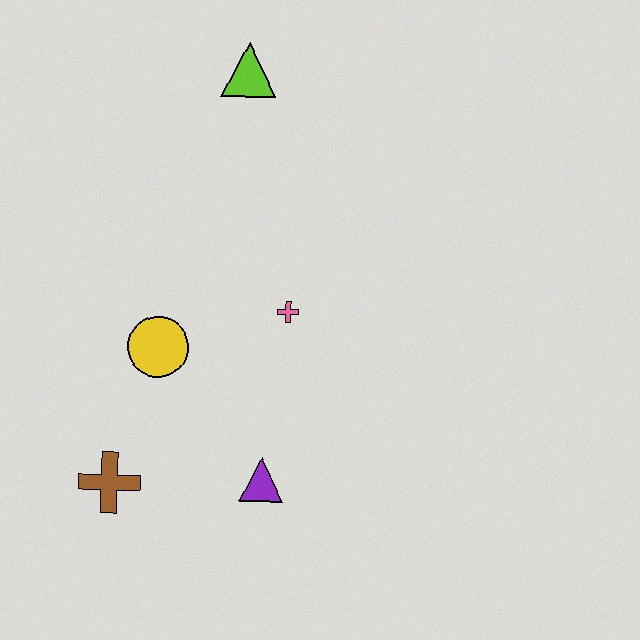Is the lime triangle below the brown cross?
No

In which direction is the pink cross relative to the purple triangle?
The pink cross is above the purple triangle.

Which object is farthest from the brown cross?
The lime triangle is farthest from the brown cross.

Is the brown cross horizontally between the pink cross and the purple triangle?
No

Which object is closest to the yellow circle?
The pink cross is closest to the yellow circle.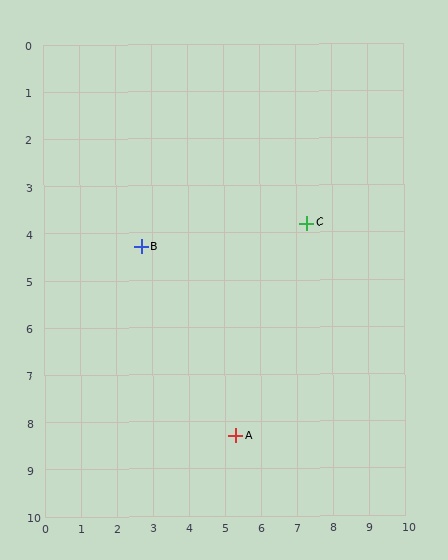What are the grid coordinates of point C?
Point C is at approximately (7.3, 3.8).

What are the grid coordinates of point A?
Point A is at approximately (5.3, 8.3).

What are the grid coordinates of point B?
Point B is at approximately (2.7, 4.3).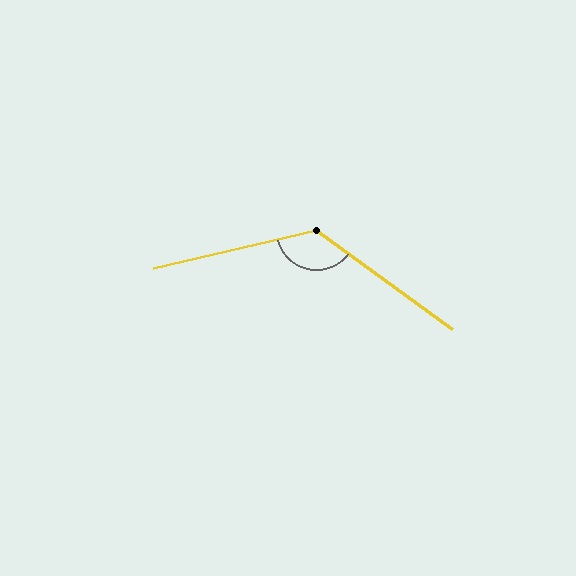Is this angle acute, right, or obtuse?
It is obtuse.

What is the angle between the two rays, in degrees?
Approximately 131 degrees.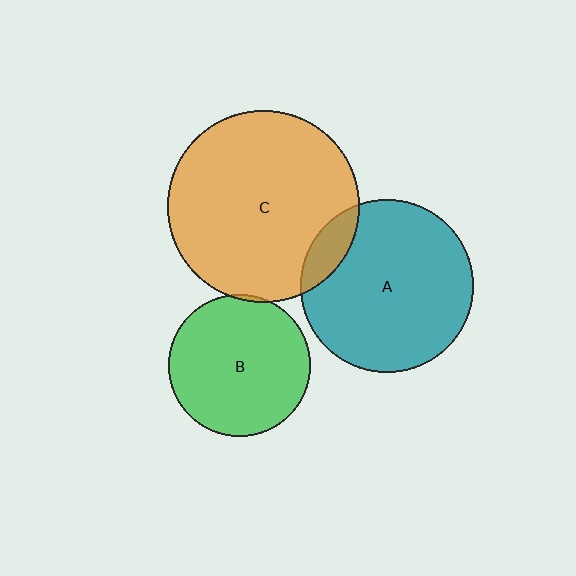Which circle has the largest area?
Circle C (orange).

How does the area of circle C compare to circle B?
Approximately 1.8 times.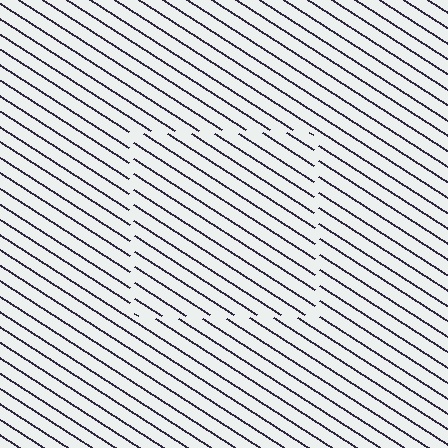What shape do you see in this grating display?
An illusory square. The interior of the shape contains the same grating, shifted by half a period — the contour is defined by the phase discontinuity where line-ends from the inner and outer gratings abut.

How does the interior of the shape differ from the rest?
The interior of the shape contains the same grating, shifted by half a period — the contour is defined by the phase discontinuity where line-ends from the inner and outer gratings abut.